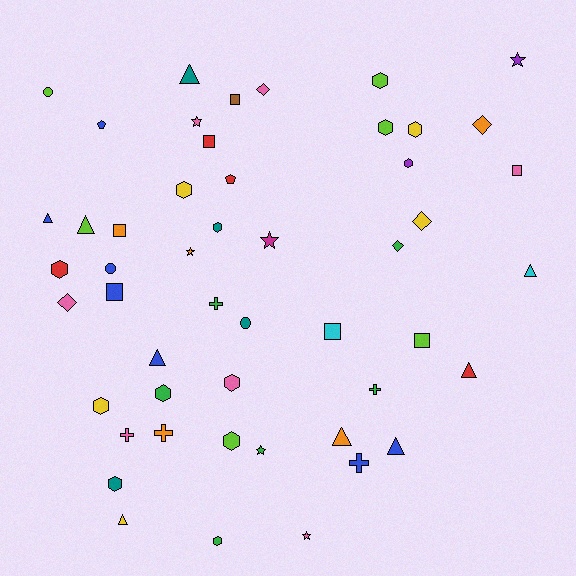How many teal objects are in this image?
There are 4 teal objects.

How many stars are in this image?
There are 6 stars.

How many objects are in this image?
There are 50 objects.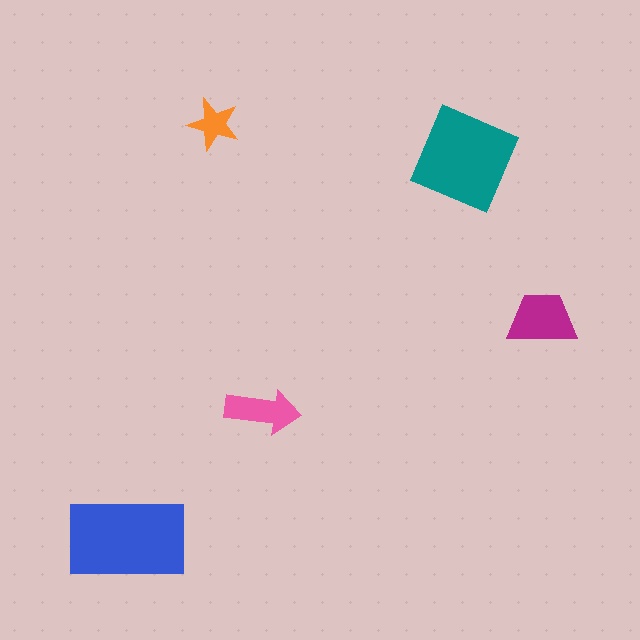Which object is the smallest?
The orange star.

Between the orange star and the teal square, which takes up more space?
The teal square.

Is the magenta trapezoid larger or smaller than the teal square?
Smaller.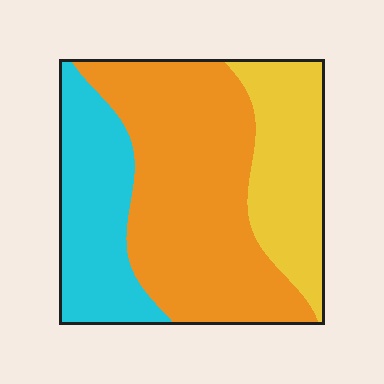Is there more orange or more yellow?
Orange.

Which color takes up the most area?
Orange, at roughly 50%.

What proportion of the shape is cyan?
Cyan takes up about one quarter (1/4) of the shape.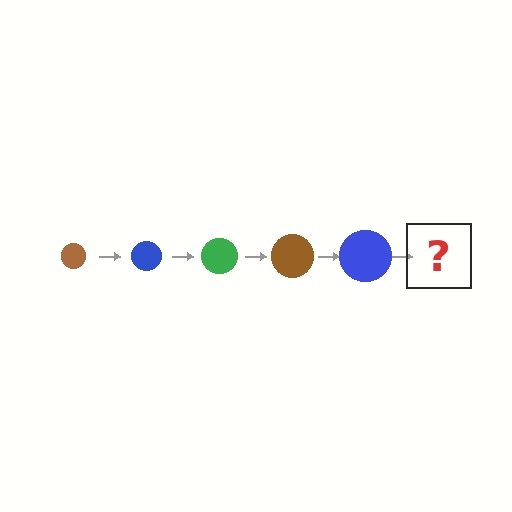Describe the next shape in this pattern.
It should be a green circle, larger than the previous one.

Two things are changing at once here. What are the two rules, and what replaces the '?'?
The two rules are that the circle grows larger each step and the color cycles through brown, blue, and green. The '?' should be a green circle, larger than the previous one.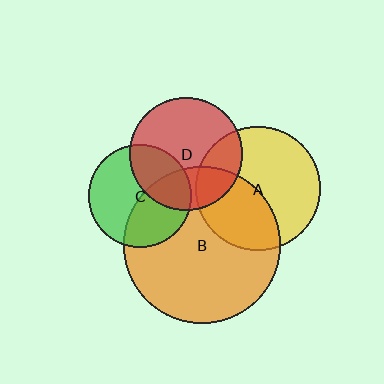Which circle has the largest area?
Circle B (orange).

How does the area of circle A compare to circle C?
Approximately 1.5 times.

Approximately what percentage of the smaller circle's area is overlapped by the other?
Approximately 30%.